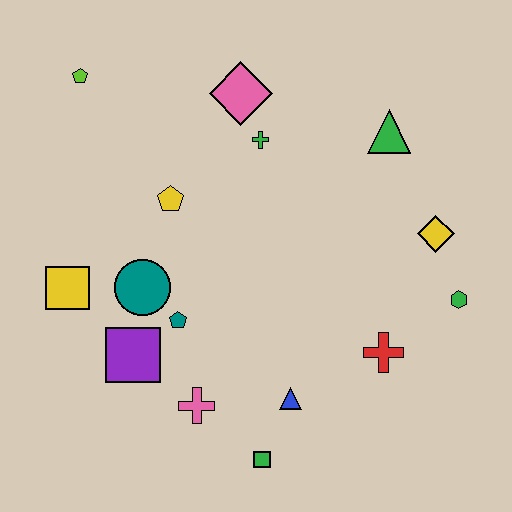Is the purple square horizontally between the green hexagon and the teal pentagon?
No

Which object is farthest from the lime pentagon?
The green hexagon is farthest from the lime pentagon.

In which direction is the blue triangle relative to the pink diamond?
The blue triangle is below the pink diamond.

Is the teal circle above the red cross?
Yes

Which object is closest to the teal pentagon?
The teal circle is closest to the teal pentagon.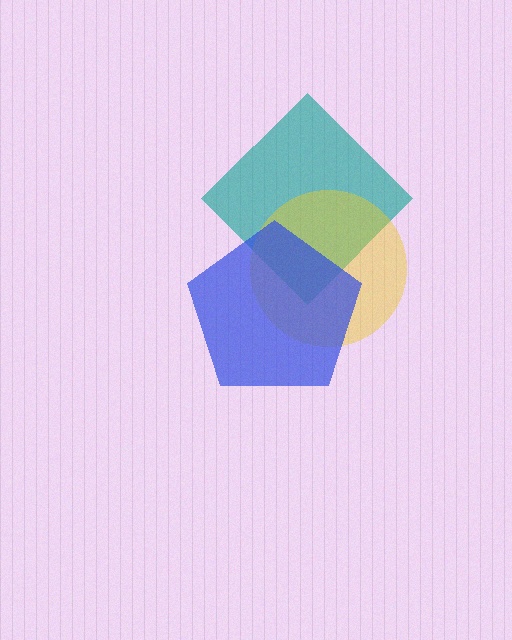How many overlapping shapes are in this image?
There are 3 overlapping shapes in the image.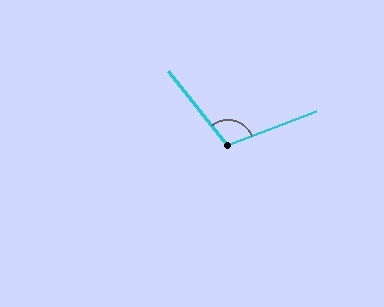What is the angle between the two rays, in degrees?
Approximately 107 degrees.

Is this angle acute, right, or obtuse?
It is obtuse.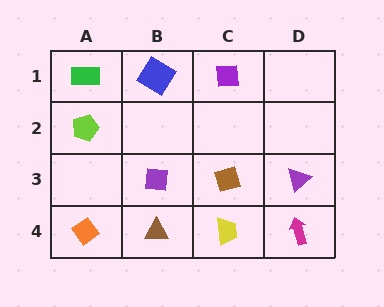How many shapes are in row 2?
1 shape.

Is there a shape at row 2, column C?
No, that cell is empty.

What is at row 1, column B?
A blue diamond.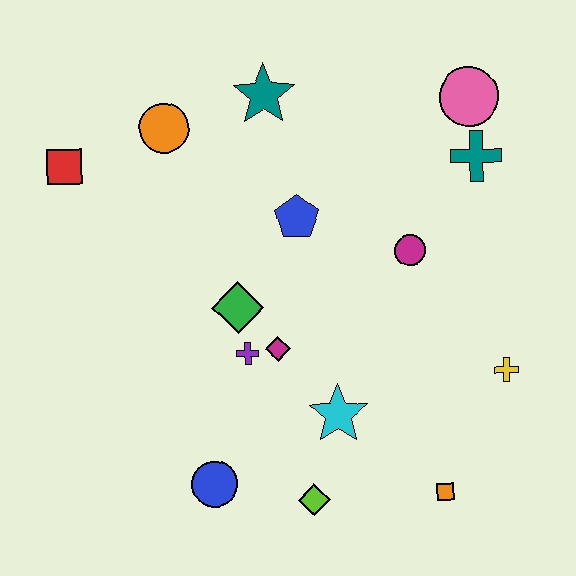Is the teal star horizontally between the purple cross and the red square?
No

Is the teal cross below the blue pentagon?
No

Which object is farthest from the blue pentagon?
The orange square is farthest from the blue pentagon.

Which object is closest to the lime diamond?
The cyan star is closest to the lime diamond.